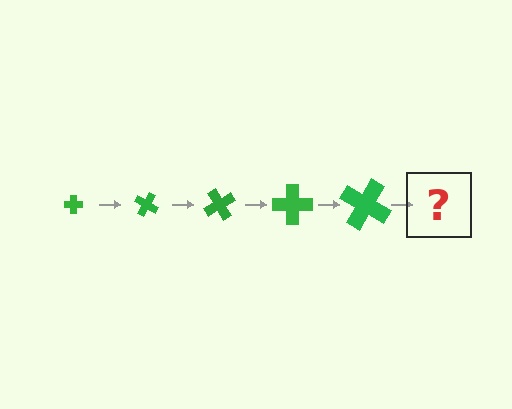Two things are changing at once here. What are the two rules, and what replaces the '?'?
The two rules are that the cross grows larger each step and it rotates 30 degrees each step. The '?' should be a cross, larger than the previous one and rotated 150 degrees from the start.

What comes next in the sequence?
The next element should be a cross, larger than the previous one and rotated 150 degrees from the start.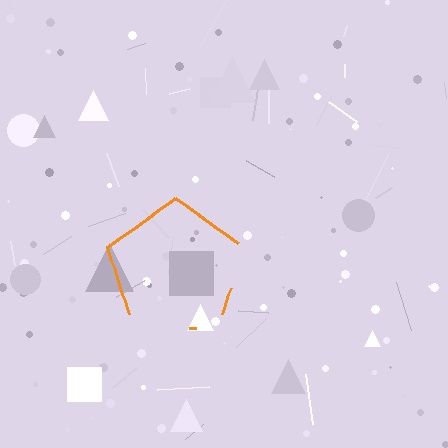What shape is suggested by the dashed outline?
The dashed outline suggests a pentagon.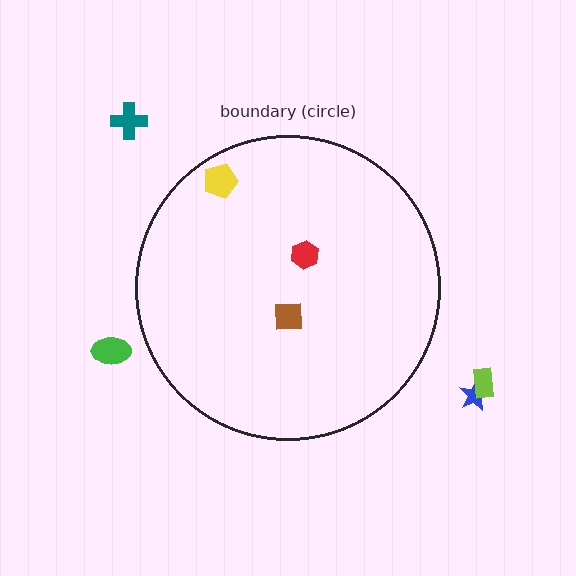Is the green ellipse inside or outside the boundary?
Outside.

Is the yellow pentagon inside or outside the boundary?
Inside.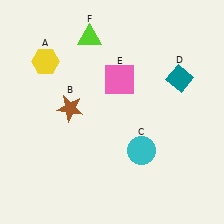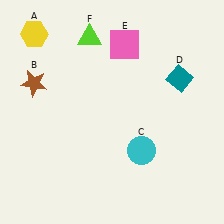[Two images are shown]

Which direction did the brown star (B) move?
The brown star (B) moved left.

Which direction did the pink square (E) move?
The pink square (E) moved up.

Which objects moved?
The objects that moved are: the yellow hexagon (A), the brown star (B), the pink square (E).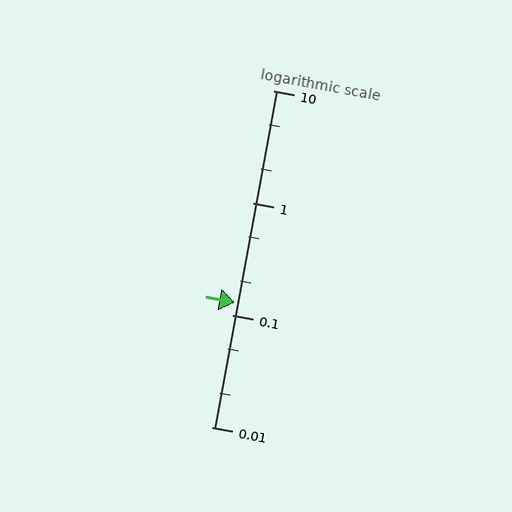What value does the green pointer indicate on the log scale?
The pointer indicates approximately 0.13.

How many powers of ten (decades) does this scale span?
The scale spans 3 decades, from 0.01 to 10.